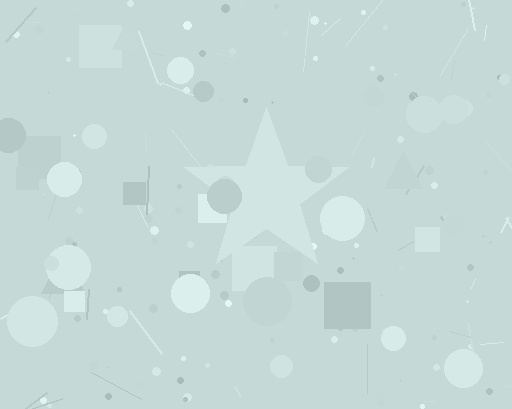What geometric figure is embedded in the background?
A star is embedded in the background.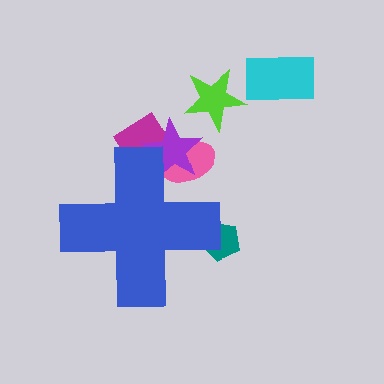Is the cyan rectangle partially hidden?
No, the cyan rectangle is fully visible.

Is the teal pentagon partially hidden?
Yes, the teal pentagon is partially hidden behind the blue cross.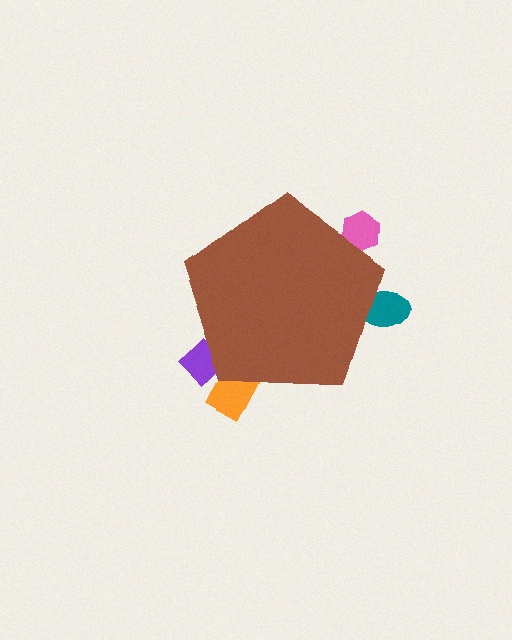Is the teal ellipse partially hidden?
Yes, the teal ellipse is partially hidden behind the brown pentagon.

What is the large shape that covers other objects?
A brown pentagon.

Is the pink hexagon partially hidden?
Yes, the pink hexagon is partially hidden behind the brown pentagon.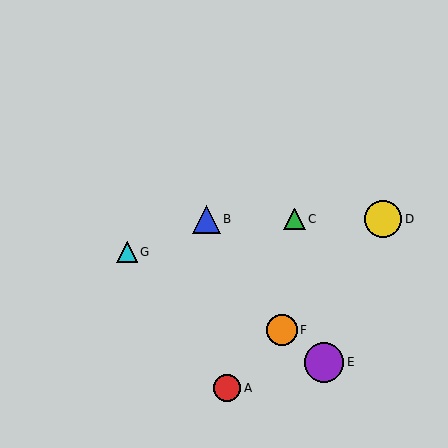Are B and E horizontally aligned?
No, B is at y≈219 and E is at y≈362.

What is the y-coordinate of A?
Object A is at y≈388.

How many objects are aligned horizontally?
3 objects (B, C, D) are aligned horizontally.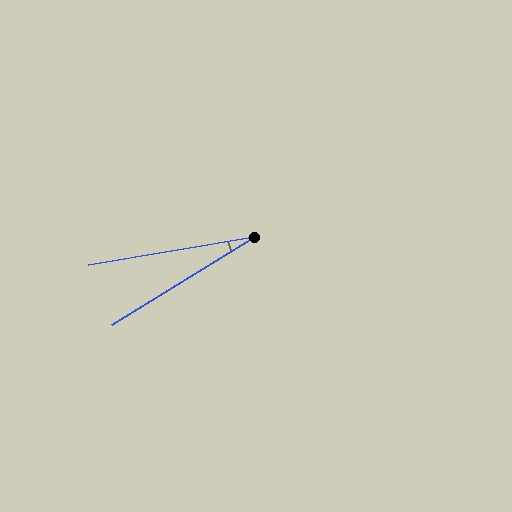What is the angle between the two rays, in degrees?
Approximately 22 degrees.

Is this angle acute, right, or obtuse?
It is acute.